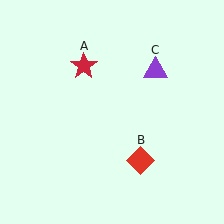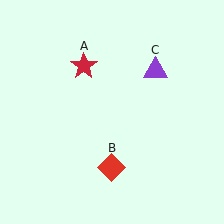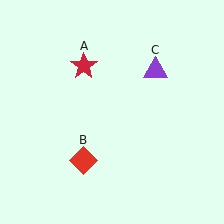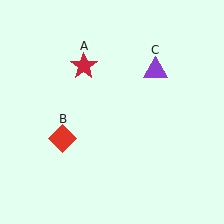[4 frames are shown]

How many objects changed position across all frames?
1 object changed position: red diamond (object B).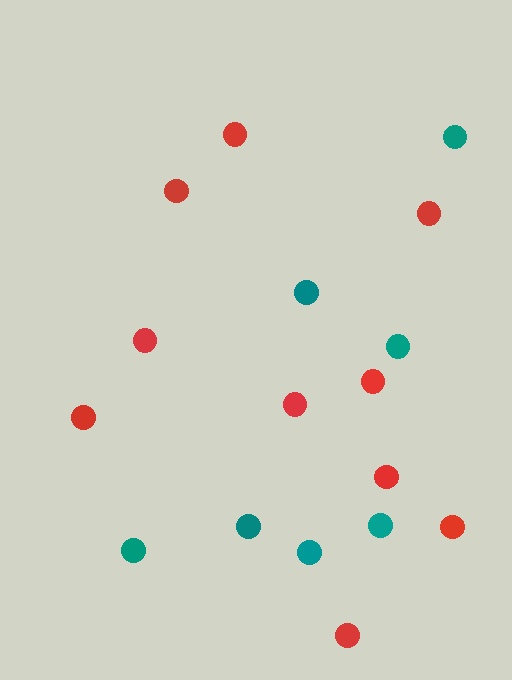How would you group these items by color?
There are 2 groups: one group of red circles (10) and one group of teal circles (7).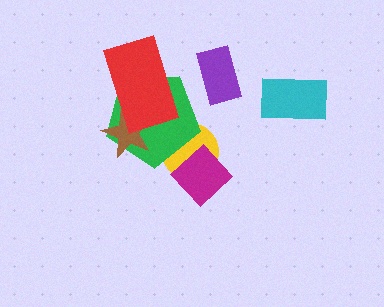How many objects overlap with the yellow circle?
2 objects overlap with the yellow circle.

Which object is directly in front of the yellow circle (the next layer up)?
The green pentagon is directly in front of the yellow circle.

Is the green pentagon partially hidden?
Yes, it is partially covered by another shape.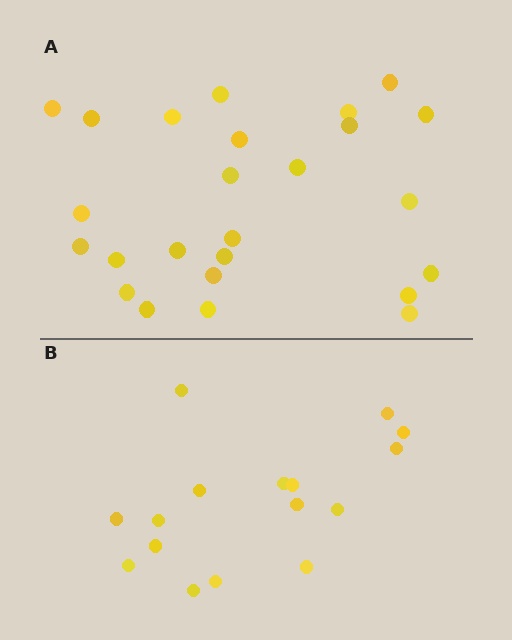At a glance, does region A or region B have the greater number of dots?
Region A (the top region) has more dots.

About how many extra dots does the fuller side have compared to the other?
Region A has roughly 8 or so more dots than region B.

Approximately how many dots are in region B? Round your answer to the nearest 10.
About 20 dots. (The exact count is 16, which rounds to 20.)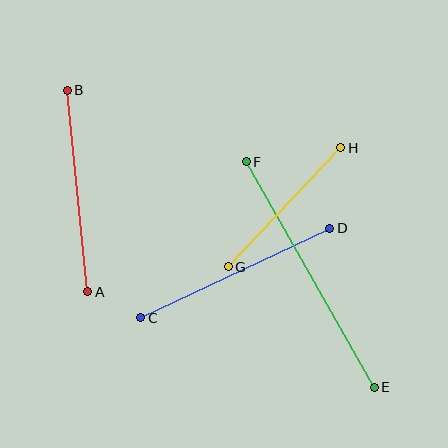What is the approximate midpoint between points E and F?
The midpoint is at approximately (310, 275) pixels.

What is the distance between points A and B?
The distance is approximately 203 pixels.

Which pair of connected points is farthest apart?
Points E and F are farthest apart.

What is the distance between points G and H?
The distance is approximately 164 pixels.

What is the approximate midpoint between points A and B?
The midpoint is at approximately (78, 191) pixels.